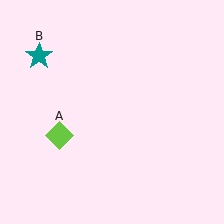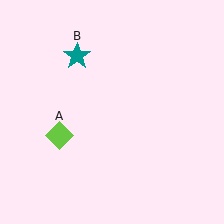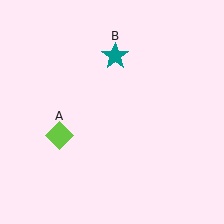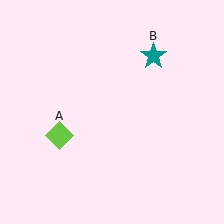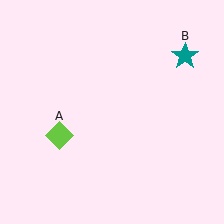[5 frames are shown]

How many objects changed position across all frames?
1 object changed position: teal star (object B).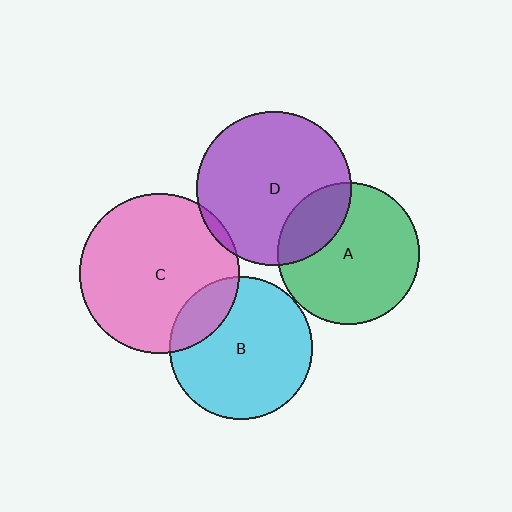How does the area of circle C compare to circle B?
Approximately 1.2 times.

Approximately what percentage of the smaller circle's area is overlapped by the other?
Approximately 20%.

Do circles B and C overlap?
Yes.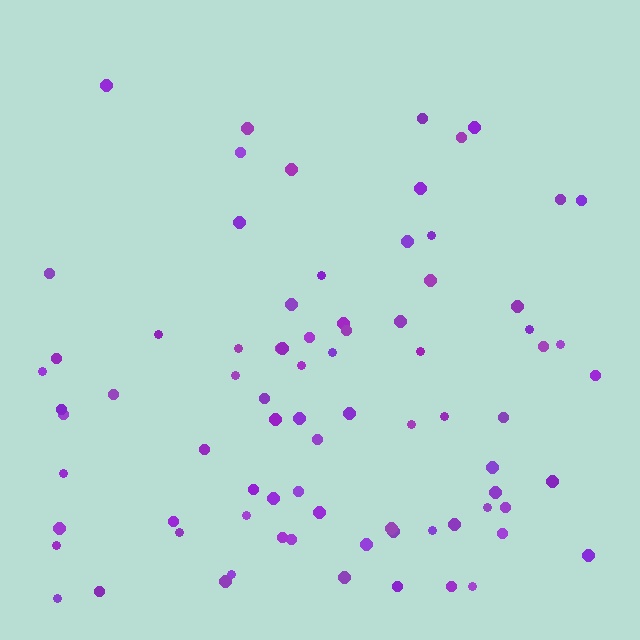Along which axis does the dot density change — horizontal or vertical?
Vertical.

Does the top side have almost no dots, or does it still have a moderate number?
Still a moderate number, just noticeably fewer than the bottom.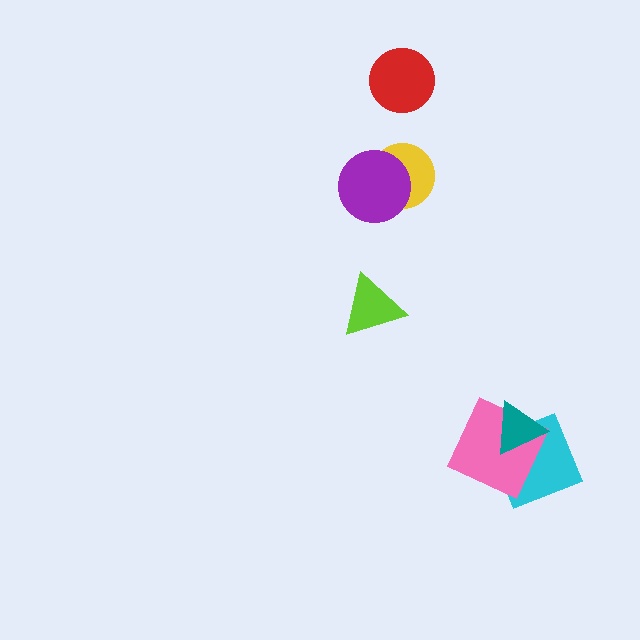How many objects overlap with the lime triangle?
0 objects overlap with the lime triangle.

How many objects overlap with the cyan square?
2 objects overlap with the cyan square.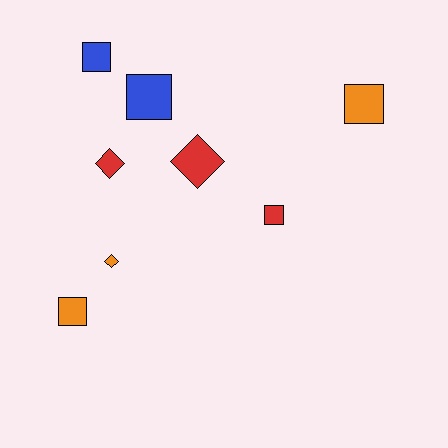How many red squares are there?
There is 1 red square.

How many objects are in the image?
There are 8 objects.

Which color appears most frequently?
Orange, with 3 objects.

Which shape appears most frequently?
Square, with 5 objects.